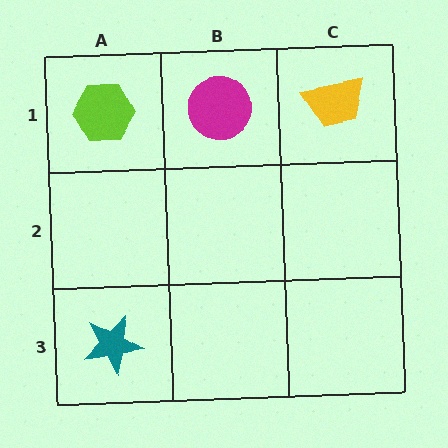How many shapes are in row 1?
3 shapes.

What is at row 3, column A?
A teal star.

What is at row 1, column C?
A yellow trapezoid.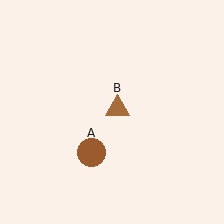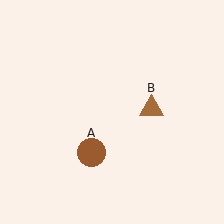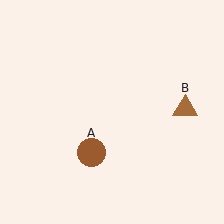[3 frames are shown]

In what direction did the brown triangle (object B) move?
The brown triangle (object B) moved right.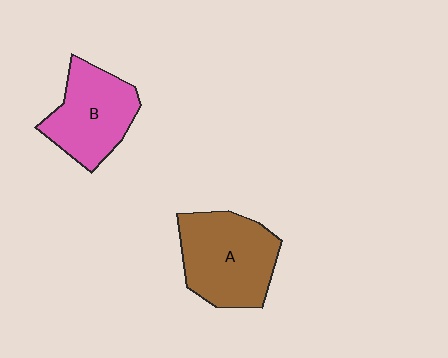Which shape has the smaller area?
Shape B (pink).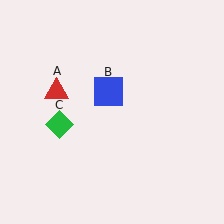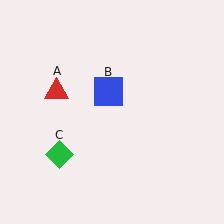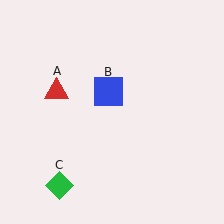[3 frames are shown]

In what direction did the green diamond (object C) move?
The green diamond (object C) moved down.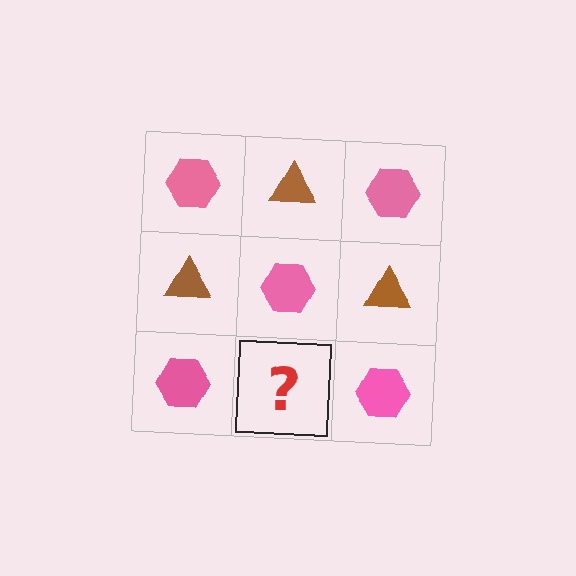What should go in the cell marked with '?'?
The missing cell should contain a brown triangle.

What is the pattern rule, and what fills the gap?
The rule is that it alternates pink hexagon and brown triangle in a checkerboard pattern. The gap should be filled with a brown triangle.